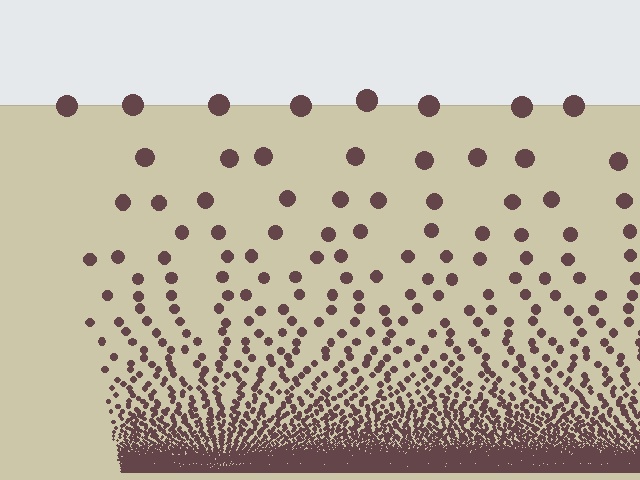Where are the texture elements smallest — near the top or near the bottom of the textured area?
Near the bottom.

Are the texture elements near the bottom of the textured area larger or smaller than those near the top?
Smaller. The gradient is inverted — elements near the bottom are smaller and denser.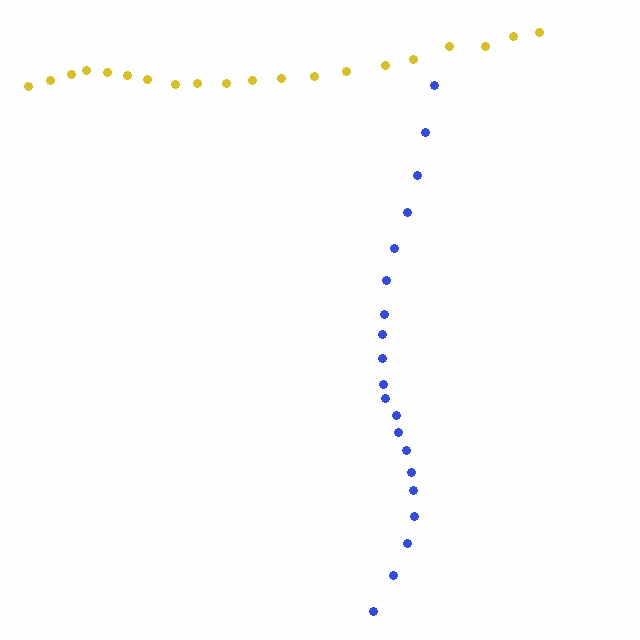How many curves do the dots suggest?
There are 2 distinct paths.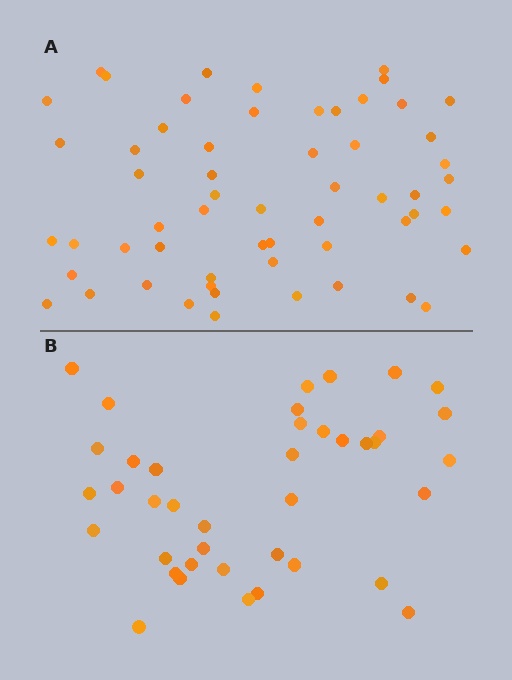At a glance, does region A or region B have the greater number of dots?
Region A (the top region) has more dots.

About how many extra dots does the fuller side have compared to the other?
Region A has approximately 20 more dots than region B.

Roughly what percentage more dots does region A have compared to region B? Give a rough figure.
About 45% more.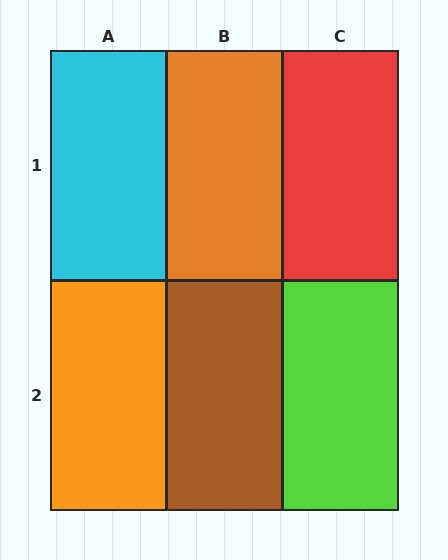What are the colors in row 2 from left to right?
Orange, brown, lime.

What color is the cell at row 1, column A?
Cyan.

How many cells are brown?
1 cell is brown.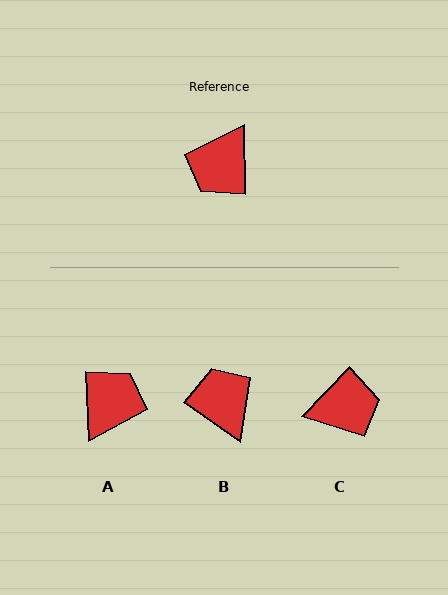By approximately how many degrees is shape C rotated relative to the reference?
Approximately 135 degrees counter-clockwise.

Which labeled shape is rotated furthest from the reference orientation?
A, about 178 degrees away.